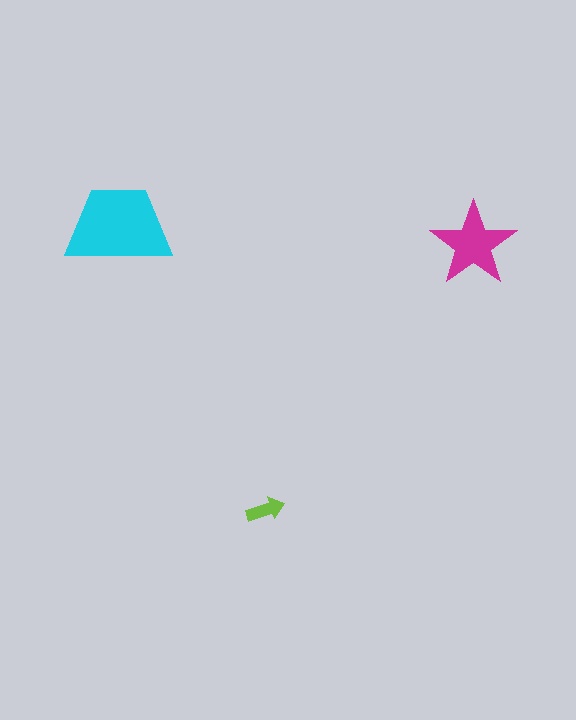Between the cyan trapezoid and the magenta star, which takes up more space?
The cyan trapezoid.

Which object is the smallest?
The lime arrow.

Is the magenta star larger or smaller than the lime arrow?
Larger.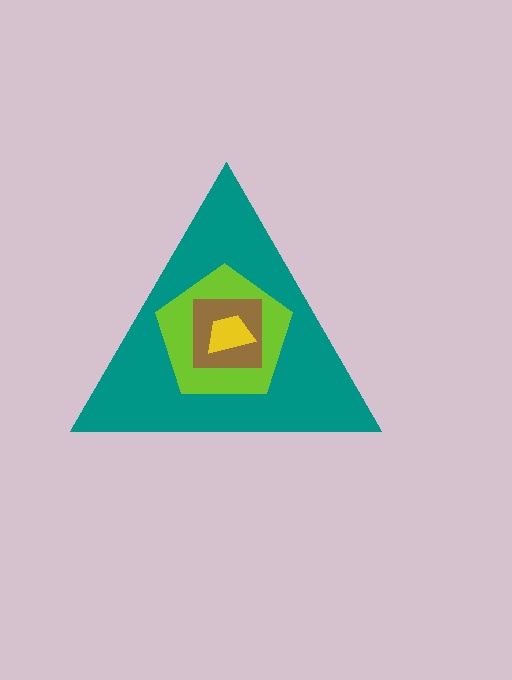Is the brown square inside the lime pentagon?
Yes.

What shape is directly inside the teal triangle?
The lime pentagon.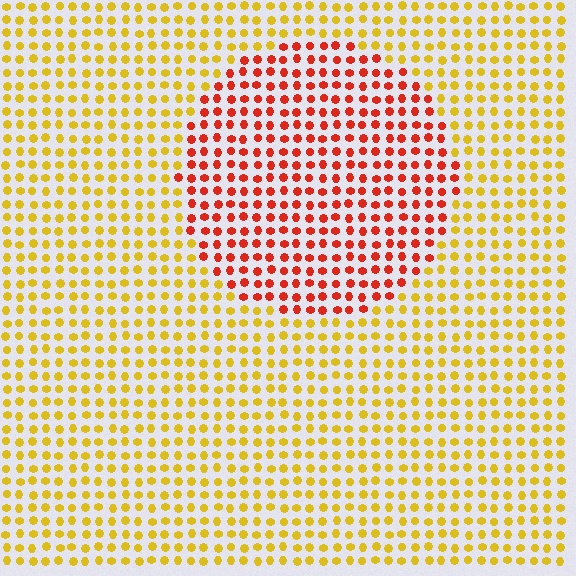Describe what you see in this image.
The image is filled with small yellow elements in a uniform arrangement. A circle-shaped region is visible where the elements are tinted to a slightly different hue, forming a subtle color boundary.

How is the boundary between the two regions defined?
The boundary is defined purely by a slight shift in hue (about 47 degrees). Spacing, size, and orientation are identical on both sides.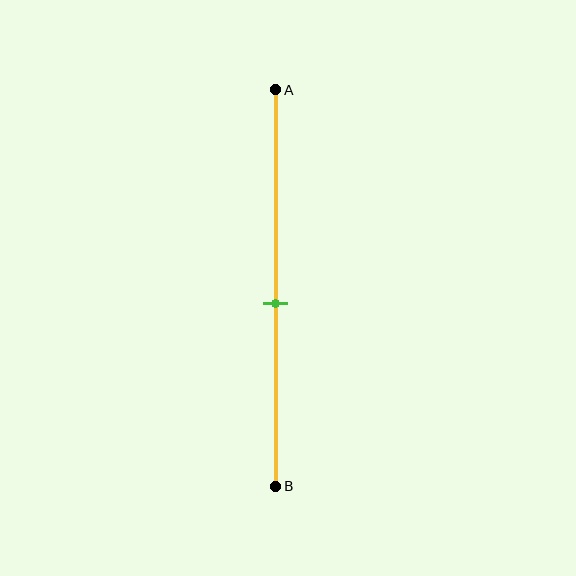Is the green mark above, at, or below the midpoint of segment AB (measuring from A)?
The green mark is below the midpoint of segment AB.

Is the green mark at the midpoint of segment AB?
No, the mark is at about 55% from A, not at the 50% midpoint.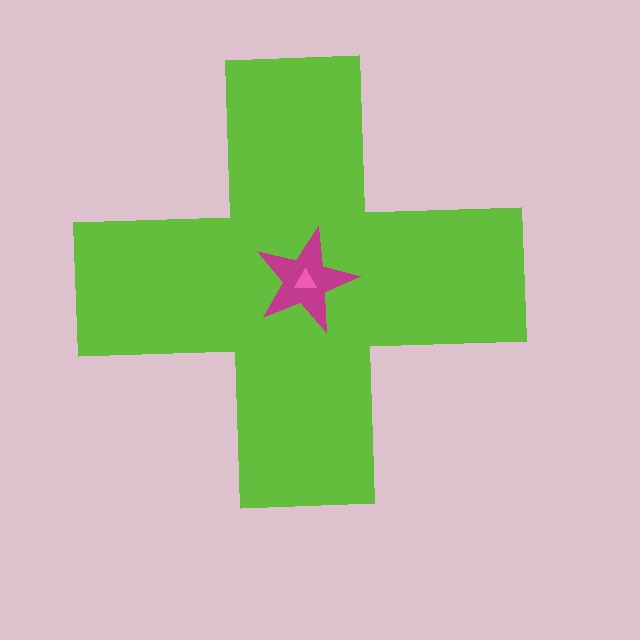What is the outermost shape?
The lime cross.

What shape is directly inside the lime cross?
The magenta star.